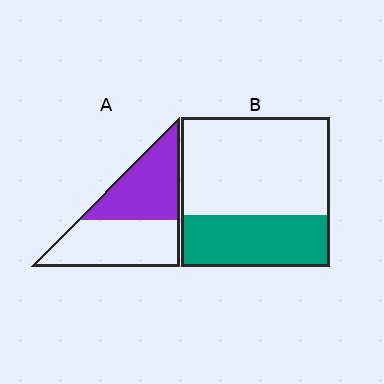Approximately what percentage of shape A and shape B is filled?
A is approximately 45% and B is approximately 35%.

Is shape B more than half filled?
No.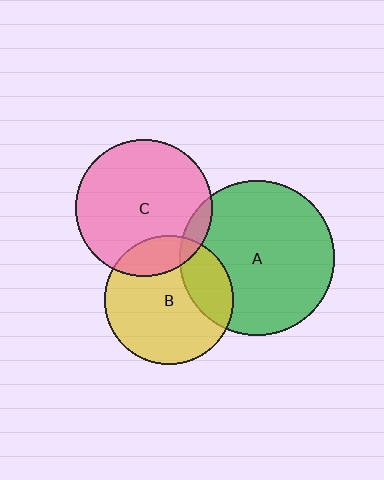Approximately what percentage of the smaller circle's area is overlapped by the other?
Approximately 25%.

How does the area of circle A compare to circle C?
Approximately 1.3 times.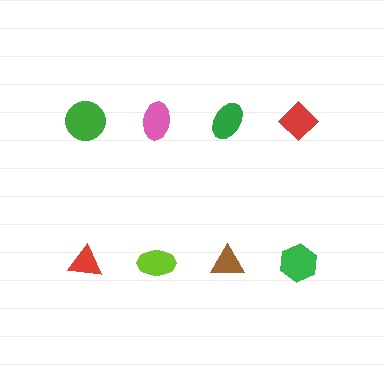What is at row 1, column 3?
A green ellipse.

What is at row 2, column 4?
A green hexagon.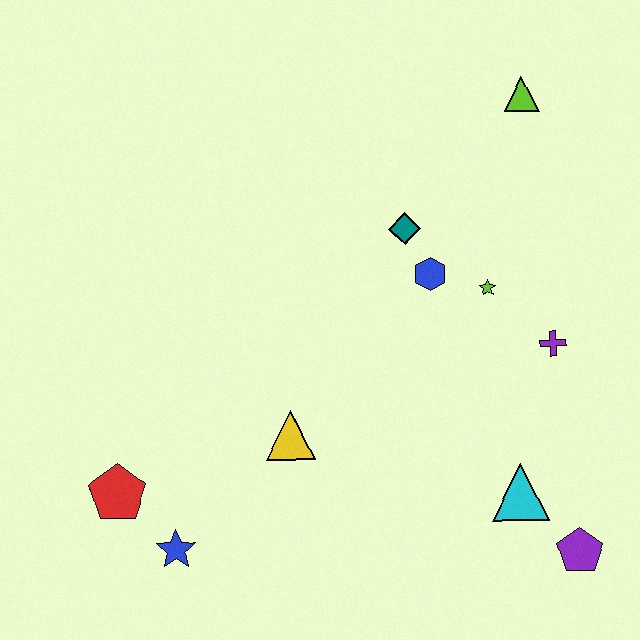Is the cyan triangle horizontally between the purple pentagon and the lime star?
Yes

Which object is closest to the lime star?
The blue hexagon is closest to the lime star.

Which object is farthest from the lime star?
The red pentagon is farthest from the lime star.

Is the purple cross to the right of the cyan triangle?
Yes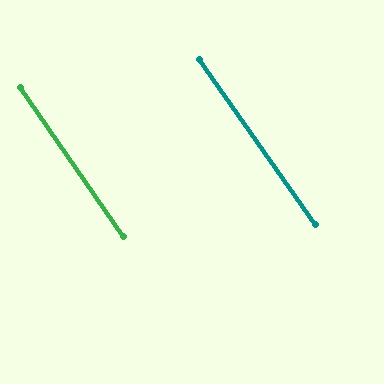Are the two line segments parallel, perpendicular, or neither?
Parallel — their directions differ by only 0.6°.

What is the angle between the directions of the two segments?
Approximately 1 degree.